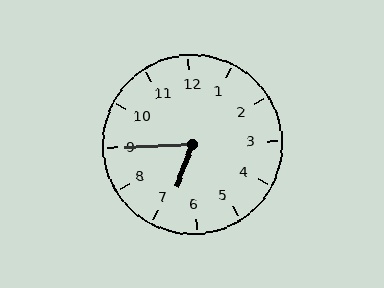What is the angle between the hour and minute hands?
Approximately 68 degrees.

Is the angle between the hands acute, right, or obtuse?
It is acute.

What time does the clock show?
6:45.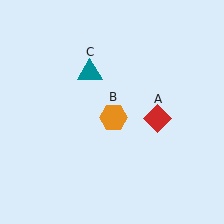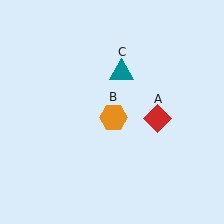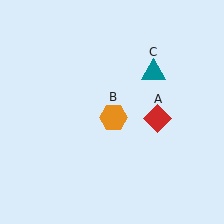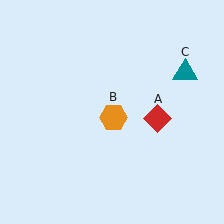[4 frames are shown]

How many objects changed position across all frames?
1 object changed position: teal triangle (object C).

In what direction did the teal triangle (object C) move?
The teal triangle (object C) moved right.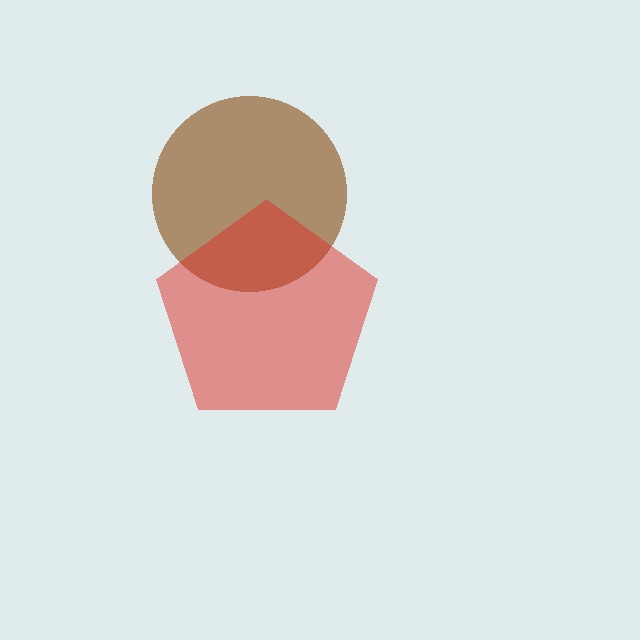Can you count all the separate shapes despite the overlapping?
Yes, there are 2 separate shapes.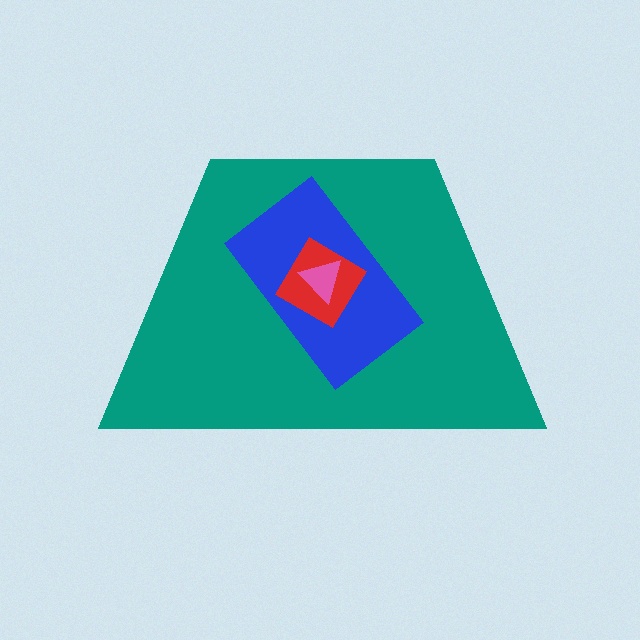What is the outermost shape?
The teal trapezoid.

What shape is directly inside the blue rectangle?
The red diamond.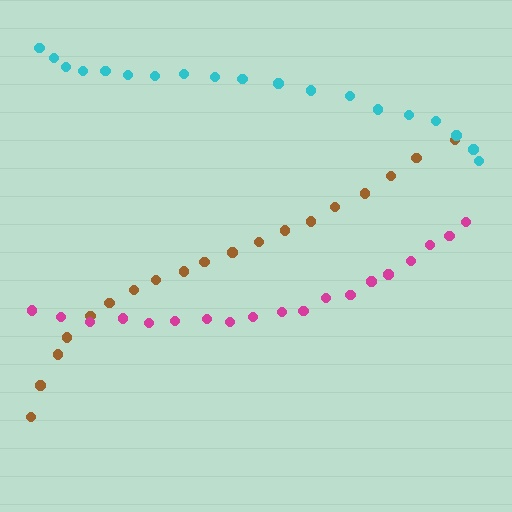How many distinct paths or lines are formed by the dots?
There are 3 distinct paths.